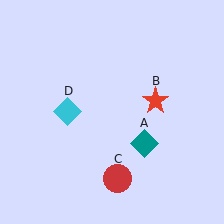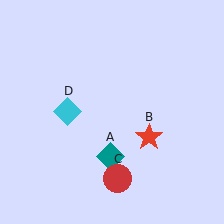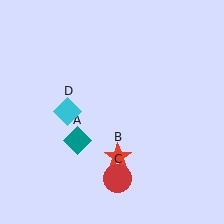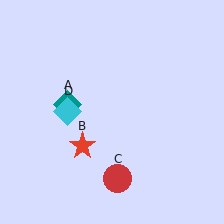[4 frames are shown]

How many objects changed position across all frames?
2 objects changed position: teal diamond (object A), red star (object B).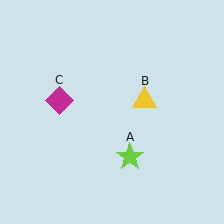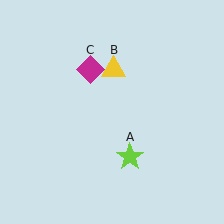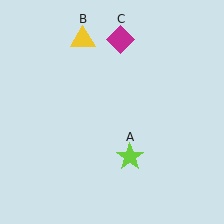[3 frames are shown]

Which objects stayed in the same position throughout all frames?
Lime star (object A) remained stationary.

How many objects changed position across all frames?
2 objects changed position: yellow triangle (object B), magenta diamond (object C).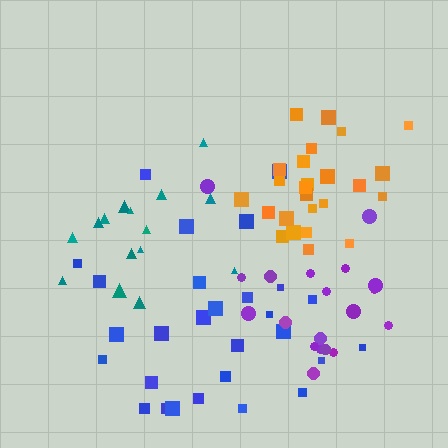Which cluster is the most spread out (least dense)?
Purple.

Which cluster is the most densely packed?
Orange.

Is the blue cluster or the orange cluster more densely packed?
Orange.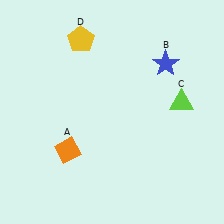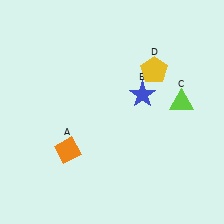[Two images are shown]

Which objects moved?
The objects that moved are: the blue star (B), the yellow pentagon (D).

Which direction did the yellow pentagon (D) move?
The yellow pentagon (D) moved right.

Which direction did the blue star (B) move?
The blue star (B) moved down.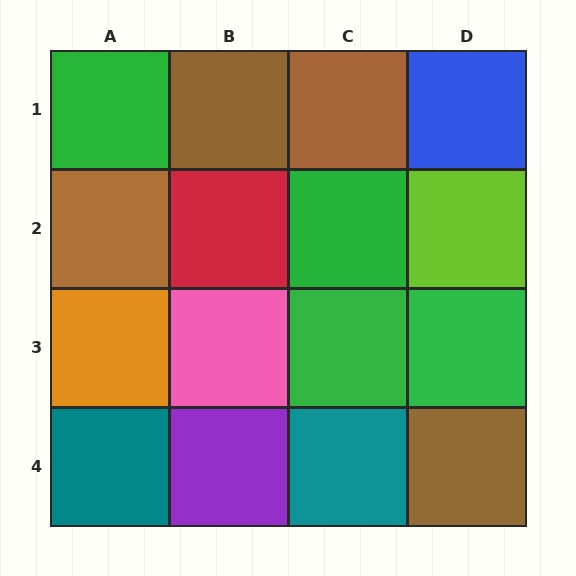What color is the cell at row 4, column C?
Teal.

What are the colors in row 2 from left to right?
Brown, red, green, lime.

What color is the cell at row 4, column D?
Brown.